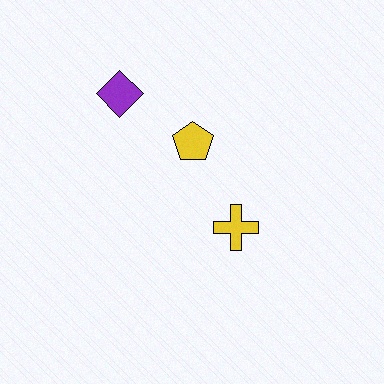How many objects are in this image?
There are 3 objects.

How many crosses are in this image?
There is 1 cross.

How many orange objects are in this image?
There are no orange objects.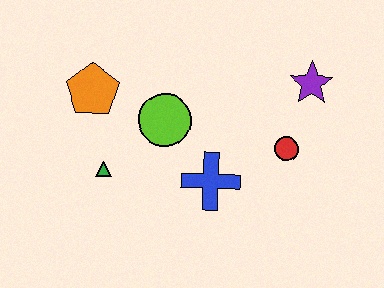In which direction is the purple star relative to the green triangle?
The purple star is to the right of the green triangle.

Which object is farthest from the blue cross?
The orange pentagon is farthest from the blue cross.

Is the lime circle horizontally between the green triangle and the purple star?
Yes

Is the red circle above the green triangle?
Yes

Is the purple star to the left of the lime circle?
No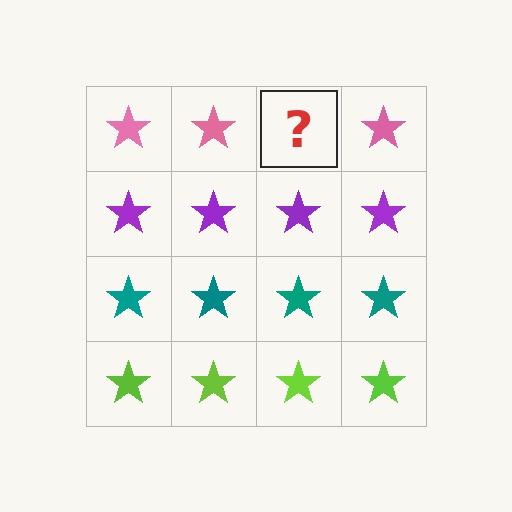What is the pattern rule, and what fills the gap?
The rule is that each row has a consistent color. The gap should be filled with a pink star.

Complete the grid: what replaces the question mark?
The question mark should be replaced with a pink star.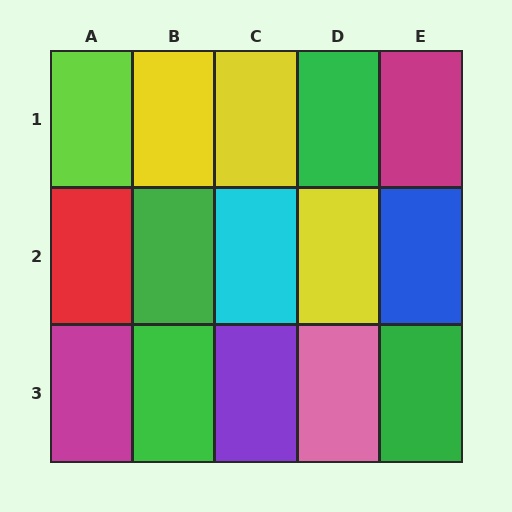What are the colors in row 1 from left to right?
Lime, yellow, yellow, green, magenta.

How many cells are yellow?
3 cells are yellow.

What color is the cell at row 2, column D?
Yellow.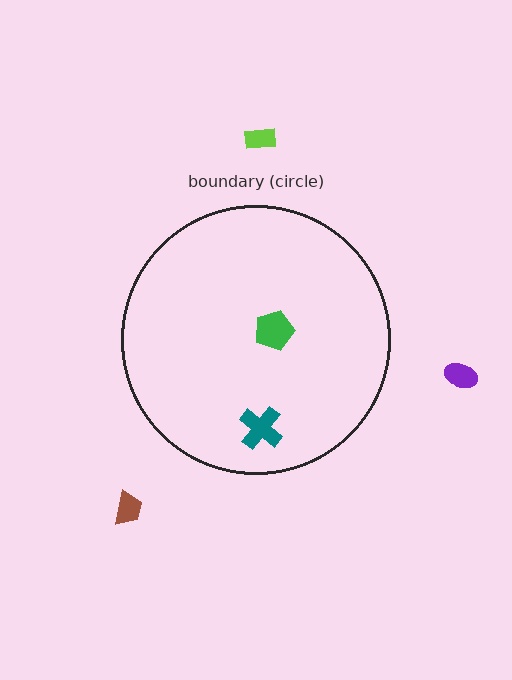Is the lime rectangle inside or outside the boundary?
Outside.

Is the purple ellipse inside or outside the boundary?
Outside.